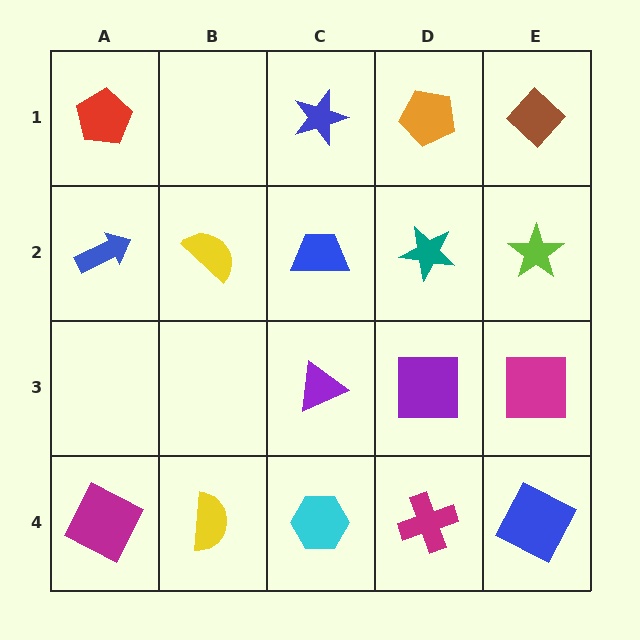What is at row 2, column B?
A yellow semicircle.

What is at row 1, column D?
An orange pentagon.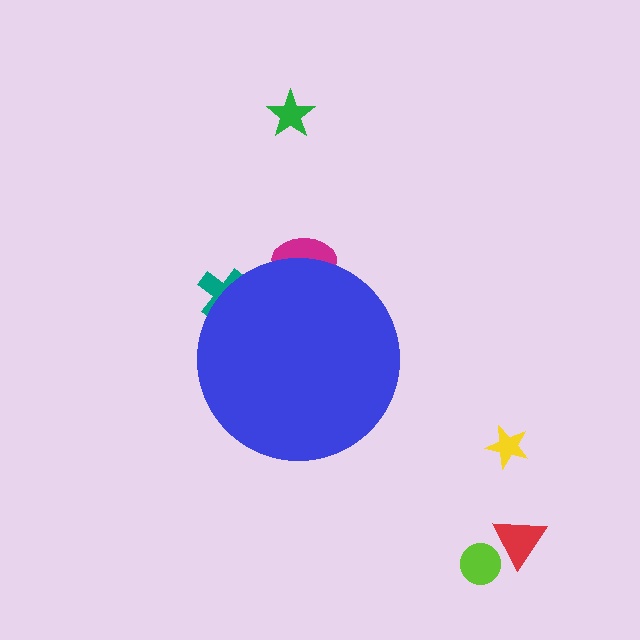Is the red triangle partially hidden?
No, the red triangle is fully visible.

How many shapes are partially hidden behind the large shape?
2 shapes are partially hidden.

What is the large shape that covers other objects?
A blue circle.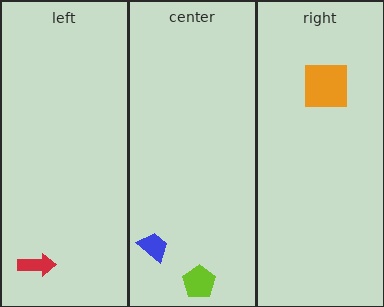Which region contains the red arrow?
The left region.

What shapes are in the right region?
The orange square.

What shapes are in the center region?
The blue trapezoid, the lime pentagon.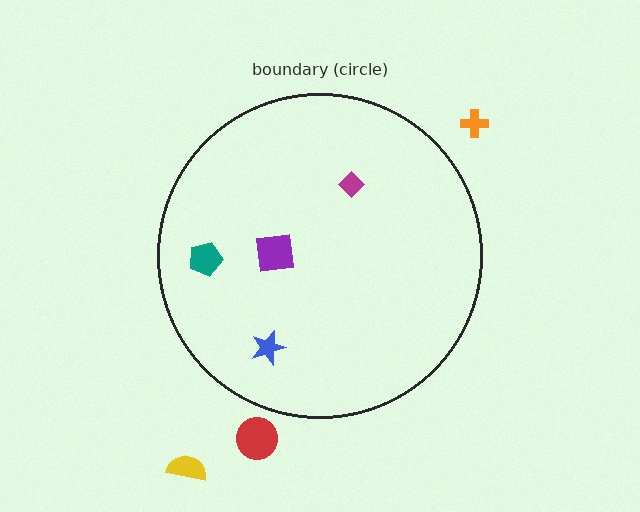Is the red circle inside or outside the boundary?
Outside.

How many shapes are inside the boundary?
4 inside, 3 outside.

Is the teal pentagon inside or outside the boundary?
Inside.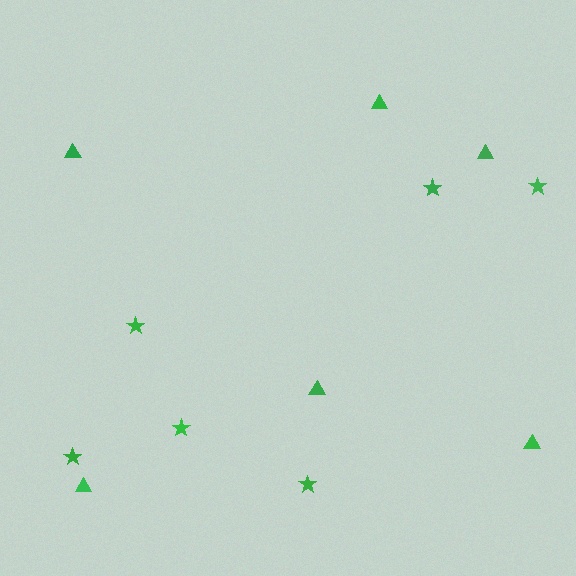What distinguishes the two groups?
There are 2 groups: one group of stars (6) and one group of triangles (6).